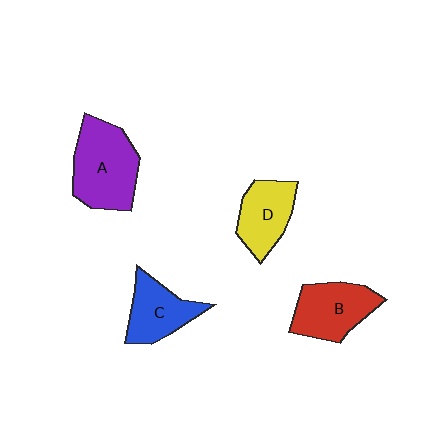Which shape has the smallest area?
Shape C (blue).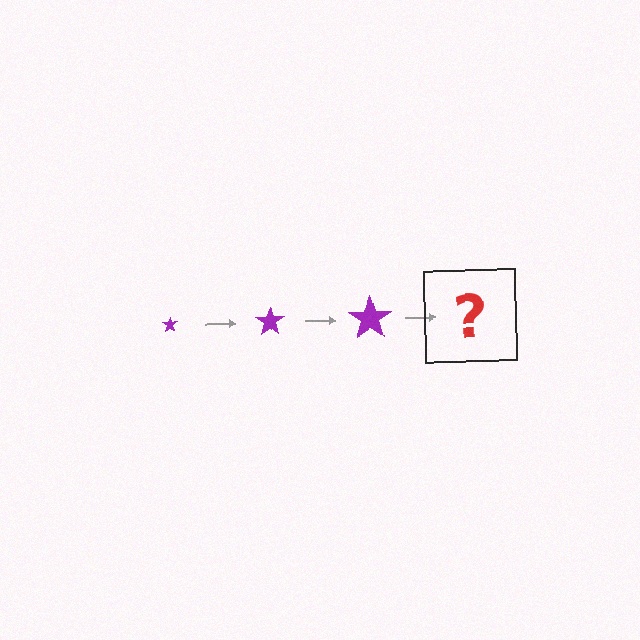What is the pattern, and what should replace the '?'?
The pattern is that the star gets progressively larger each step. The '?' should be a purple star, larger than the previous one.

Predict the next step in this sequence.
The next step is a purple star, larger than the previous one.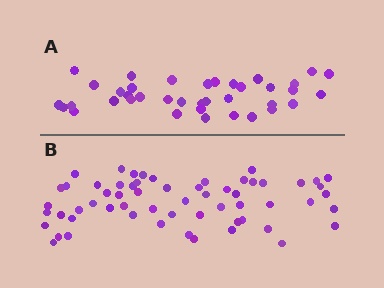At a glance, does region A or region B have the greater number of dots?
Region B (the bottom region) has more dots.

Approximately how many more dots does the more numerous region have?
Region B has approximately 20 more dots than region A.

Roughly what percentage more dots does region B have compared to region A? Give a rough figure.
About 60% more.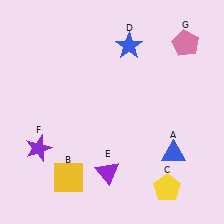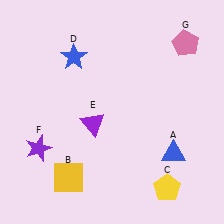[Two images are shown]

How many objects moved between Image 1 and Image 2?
2 objects moved between the two images.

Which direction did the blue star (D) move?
The blue star (D) moved left.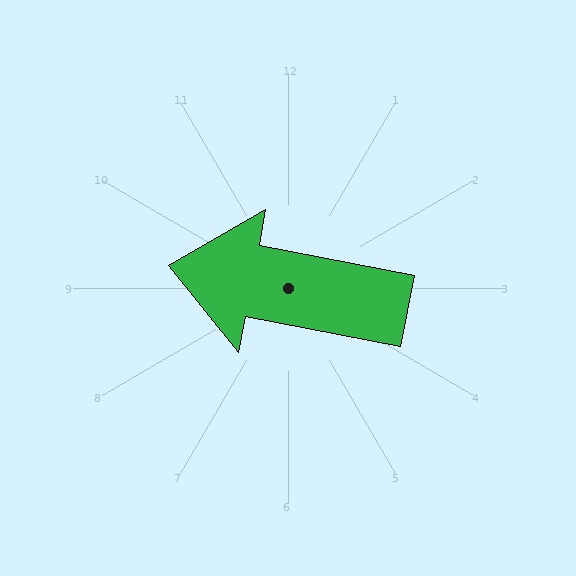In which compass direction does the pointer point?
West.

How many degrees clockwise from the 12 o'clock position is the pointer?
Approximately 281 degrees.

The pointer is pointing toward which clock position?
Roughly 9 o'clock.